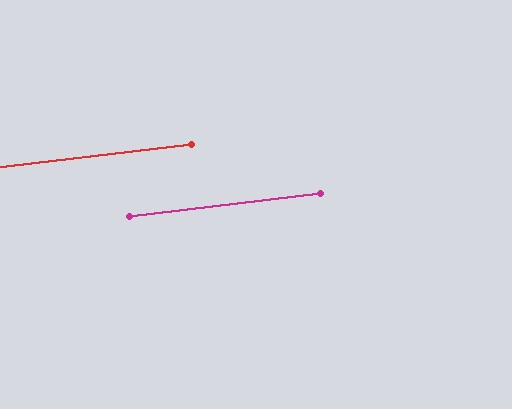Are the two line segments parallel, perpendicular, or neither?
Parallel — their directions differ by only 0.1°.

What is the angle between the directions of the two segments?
Approximately 0 degrees.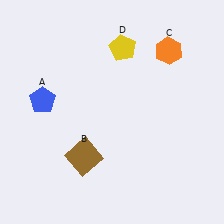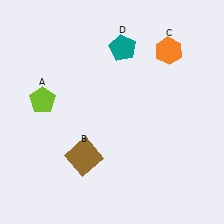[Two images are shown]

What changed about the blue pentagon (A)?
In Image 1, A is blue. In Image 2, it changed to lime.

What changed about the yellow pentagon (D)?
In Image 1, D is yellow. In Image 2, it changed to teal.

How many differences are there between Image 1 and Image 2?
There are 2 differences between the two images.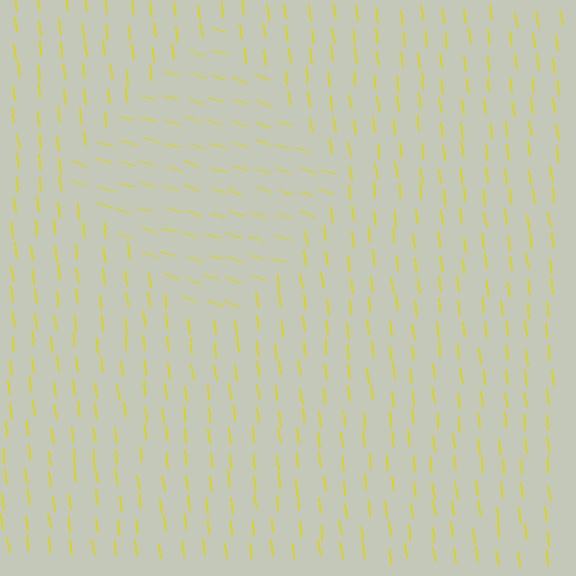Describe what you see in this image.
The image is filled with small yellow line segments. A diamond region in the image has lines oriented differently from the surrounding lines, creating a visible texture boundary.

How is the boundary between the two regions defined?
The boundary is defined purely by a change in line orientation (approximately 66 degrees difference). All lines are the same color and thickness.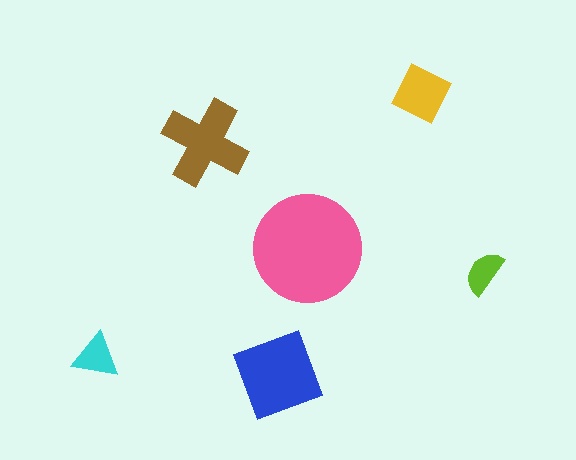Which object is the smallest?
The lime semicircle.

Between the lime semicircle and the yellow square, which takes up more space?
The yellow square.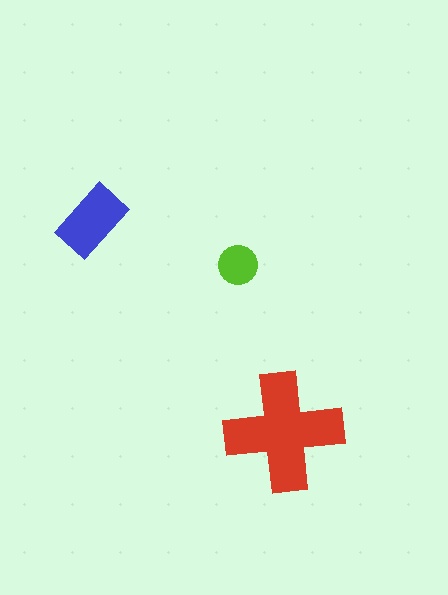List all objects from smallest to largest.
The lime circle, the blue rectangle, the red cross.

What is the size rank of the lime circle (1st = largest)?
3rd.